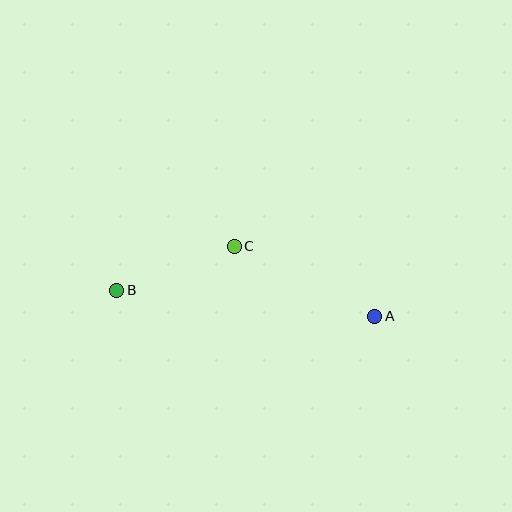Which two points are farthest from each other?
Points A and B are farthest from each other.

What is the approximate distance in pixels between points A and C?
The distance between A and C is approximately 157 pixels.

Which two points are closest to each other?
Points B and C are closest to each other.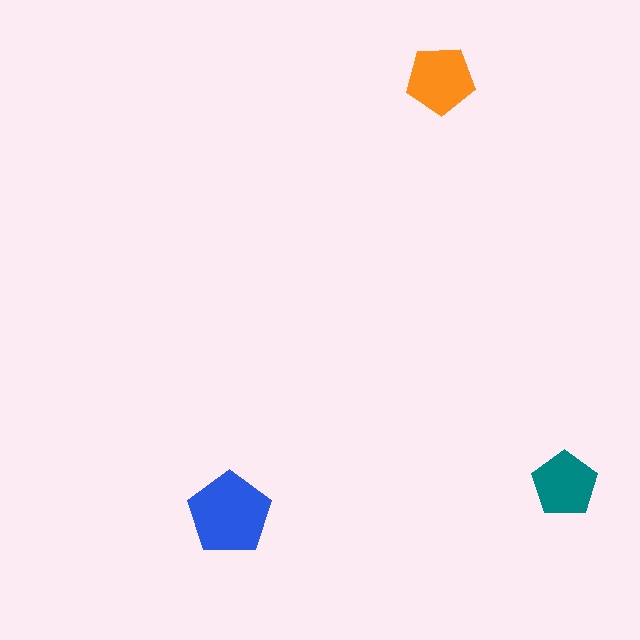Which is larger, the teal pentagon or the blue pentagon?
The blue one.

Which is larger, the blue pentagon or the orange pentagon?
The blue one.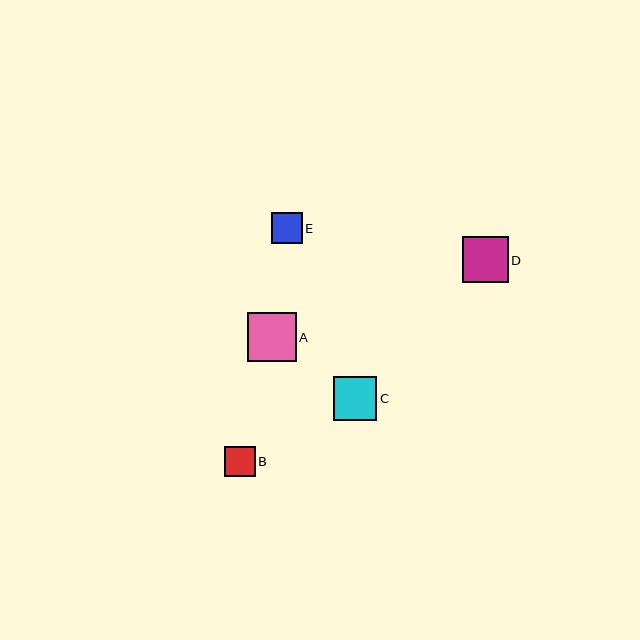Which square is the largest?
Square A is the largest with a size of approximately 49 pixels.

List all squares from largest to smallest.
From largest to smallest: A, D, C, E, B.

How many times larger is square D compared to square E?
Square D is approximately 1.5 times the size of square E.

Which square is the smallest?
Square B is the smallest with a size of approximately 30 pixels.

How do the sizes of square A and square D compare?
Square A and square D are approximately the same size.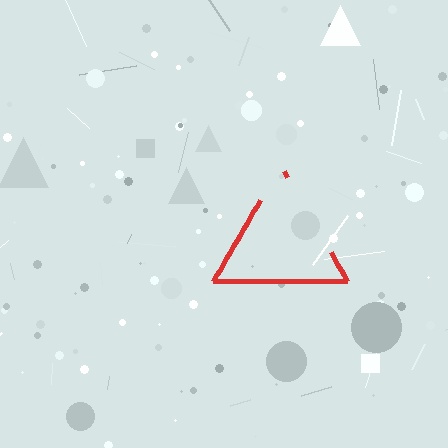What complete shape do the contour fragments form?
The contour fragments form a triangle.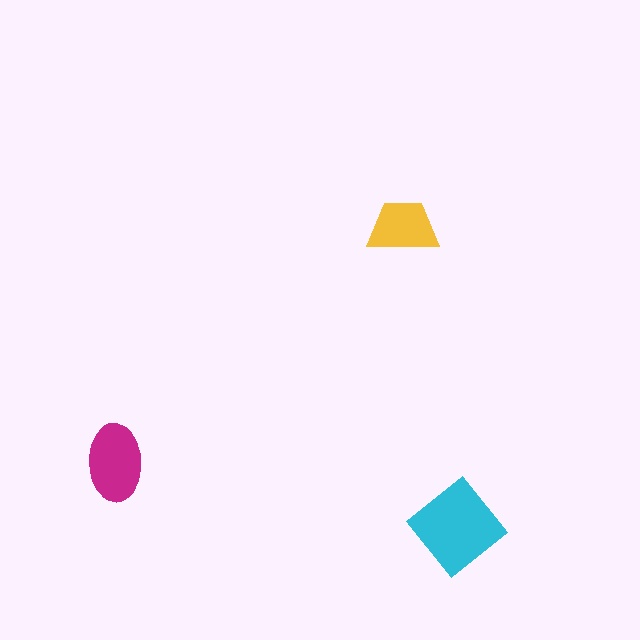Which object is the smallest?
The yellow trapezoid.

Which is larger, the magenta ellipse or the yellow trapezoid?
The magenta ellipse.